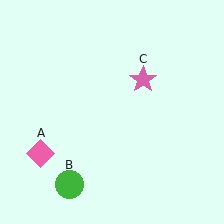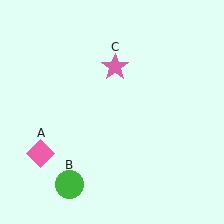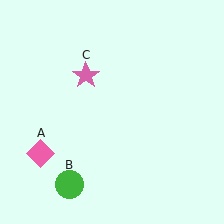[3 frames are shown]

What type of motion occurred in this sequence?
The pink star (object C) rotated counterclockwise around the center of the scene.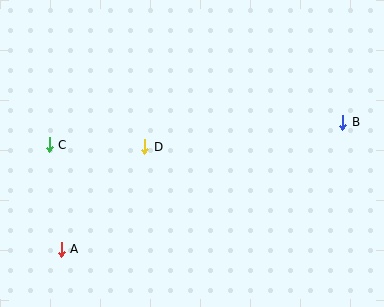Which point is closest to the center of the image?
Point D at (145, 147) is closest to the center.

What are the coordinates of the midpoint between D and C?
The midpoint between D and C is at (97, 146).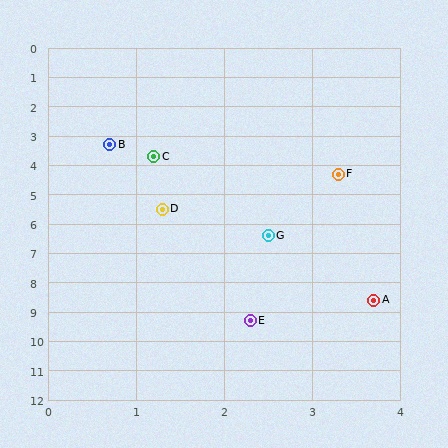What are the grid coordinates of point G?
Point G is at approximately (2.5, 6.4).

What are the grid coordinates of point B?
Point B is at approximately (0.7, 3.3).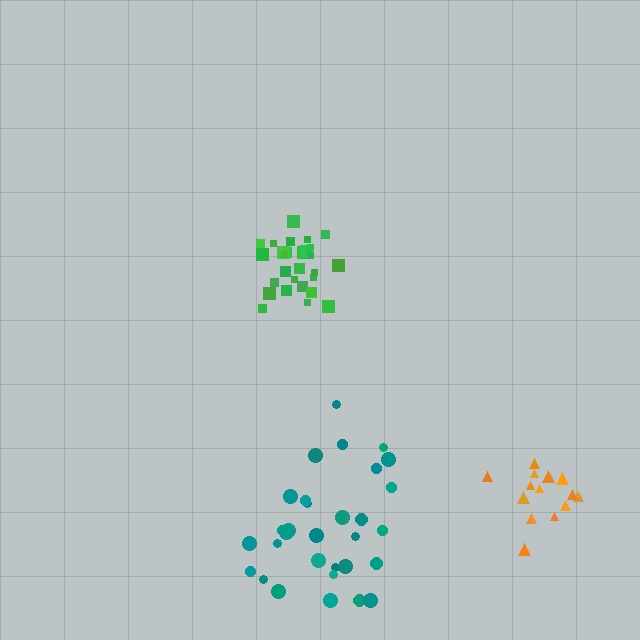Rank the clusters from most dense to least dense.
green, orange, teal.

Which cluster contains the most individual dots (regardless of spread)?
Teal (31).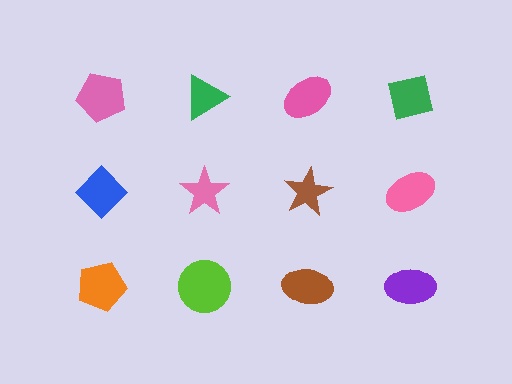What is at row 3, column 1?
An orange pentagon.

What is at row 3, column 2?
A lime circle.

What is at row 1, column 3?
A pink ellipse.